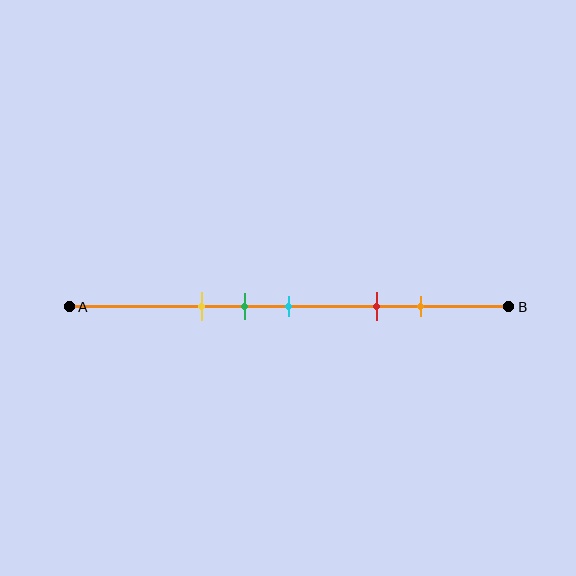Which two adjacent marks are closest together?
The green and cyan marks are the closest adjacent pair.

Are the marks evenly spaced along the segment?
No, the marks are not evenly spaced.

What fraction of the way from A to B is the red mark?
The red mark is approximately 70% (0.7) of the way from A to B.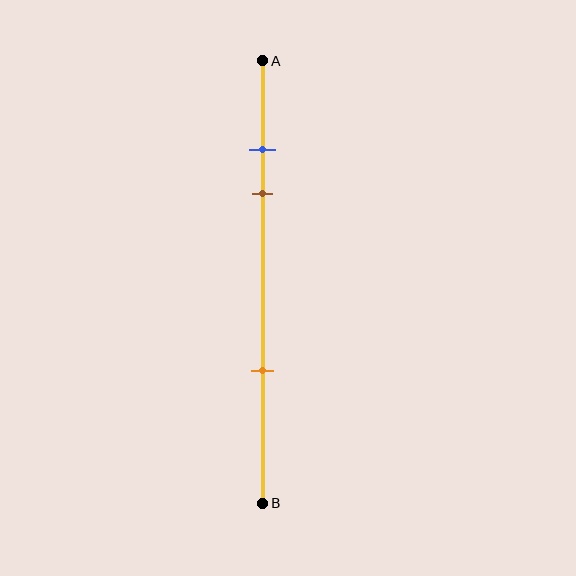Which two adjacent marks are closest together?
The blue and brown marks are the closest adjacent pair.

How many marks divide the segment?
There are 3 marks dividing the segment.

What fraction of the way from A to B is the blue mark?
The blue mark is approximately 20% (0.2) of the way from A to B.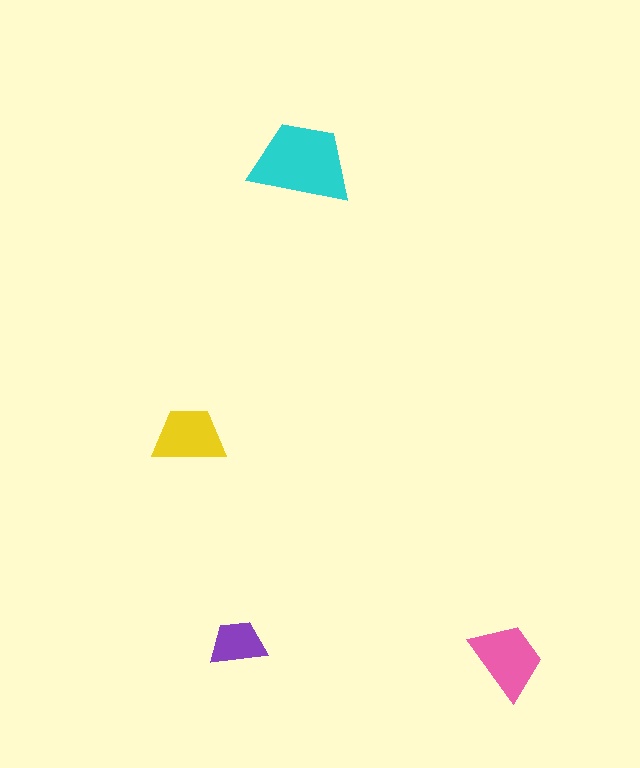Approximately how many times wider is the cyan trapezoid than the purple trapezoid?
About 2 times wider.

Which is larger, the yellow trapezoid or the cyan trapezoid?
The cyan one.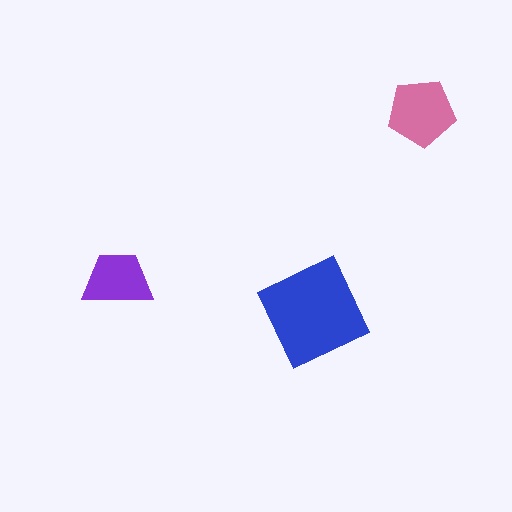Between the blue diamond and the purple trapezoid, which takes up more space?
The blue diamond.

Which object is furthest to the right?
The pink pentagon is rightmost.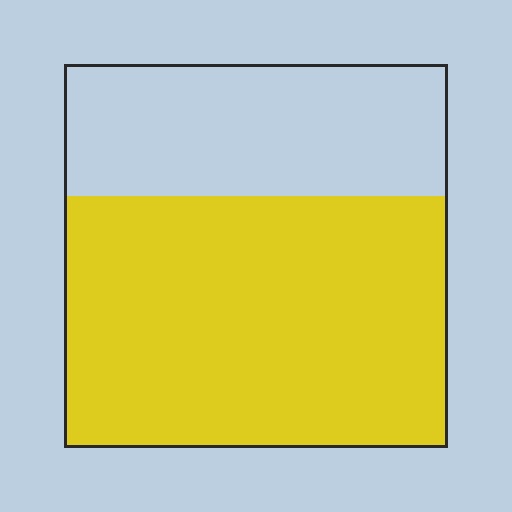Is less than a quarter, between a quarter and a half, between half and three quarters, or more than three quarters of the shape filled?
Between half and three quarters.